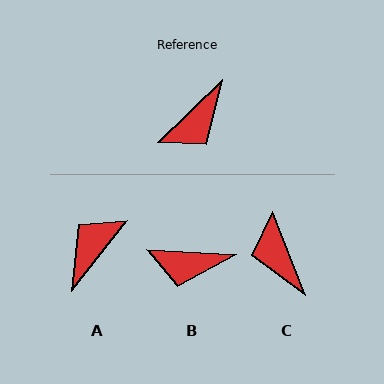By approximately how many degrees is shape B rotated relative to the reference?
Approximately 47 degrees clockwise.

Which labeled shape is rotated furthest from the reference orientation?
A, about 173 degrees away.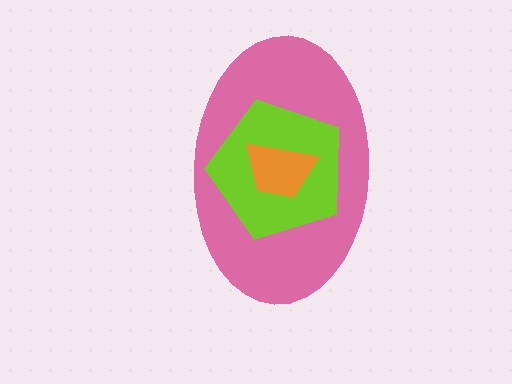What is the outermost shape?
The pink ellipse.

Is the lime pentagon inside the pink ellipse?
Yes.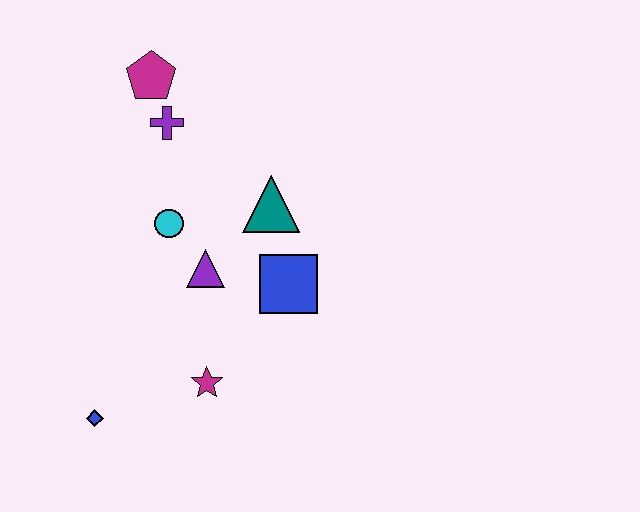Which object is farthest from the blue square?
The magenta pentagon is farthest from the blue square.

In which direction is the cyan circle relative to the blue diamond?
The cyan circle is above the blue diamond.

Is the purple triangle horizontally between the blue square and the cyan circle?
Yes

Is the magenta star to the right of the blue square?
No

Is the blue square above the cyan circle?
No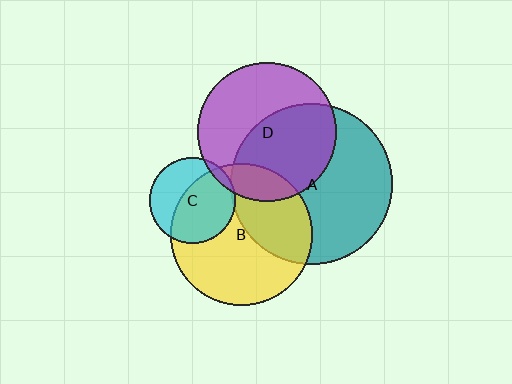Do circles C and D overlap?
Yes.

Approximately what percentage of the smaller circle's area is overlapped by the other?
Approximately 5%.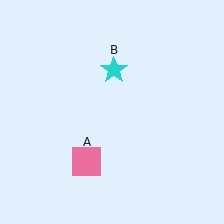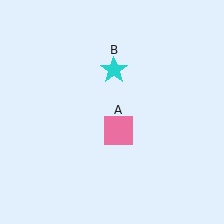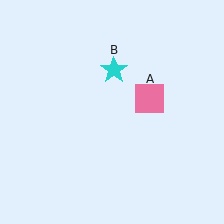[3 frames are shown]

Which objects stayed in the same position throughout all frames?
Cyan star (object B) remained stationary.